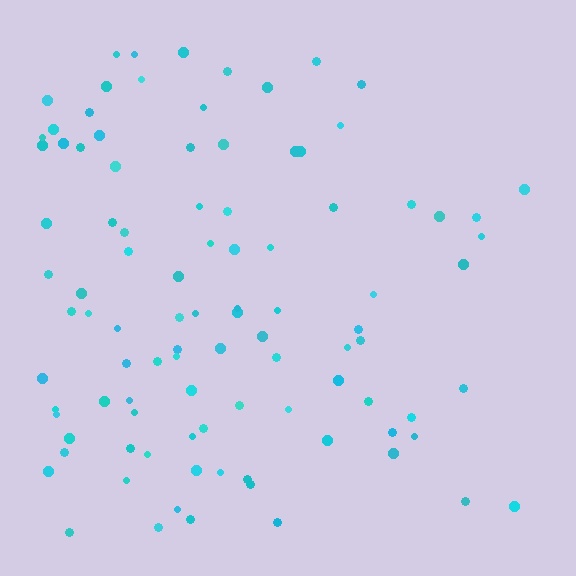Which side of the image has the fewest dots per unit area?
The right.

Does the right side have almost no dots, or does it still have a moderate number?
Still a moderate number, just noticeably fewer than the left.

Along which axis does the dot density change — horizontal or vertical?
Horizontal.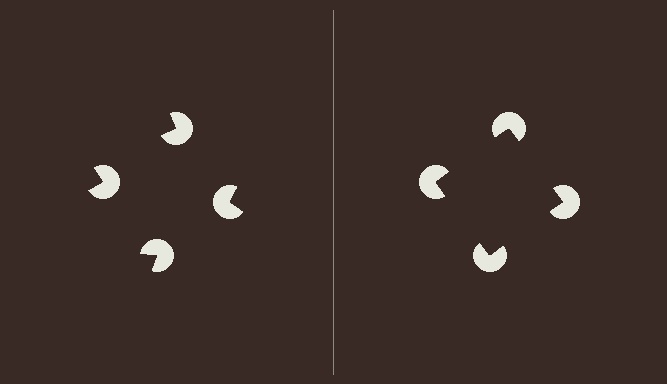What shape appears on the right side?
An illusory square.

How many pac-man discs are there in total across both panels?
8 — 4 on each side.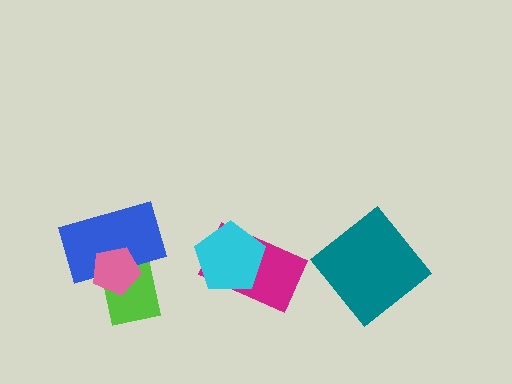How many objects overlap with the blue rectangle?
2 objects overlap with the blue rectangle.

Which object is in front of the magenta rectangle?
The cyan pentagon is in front of the magenta rectangle.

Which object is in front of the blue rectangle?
The pink pentagon is in front of the blue rectangle.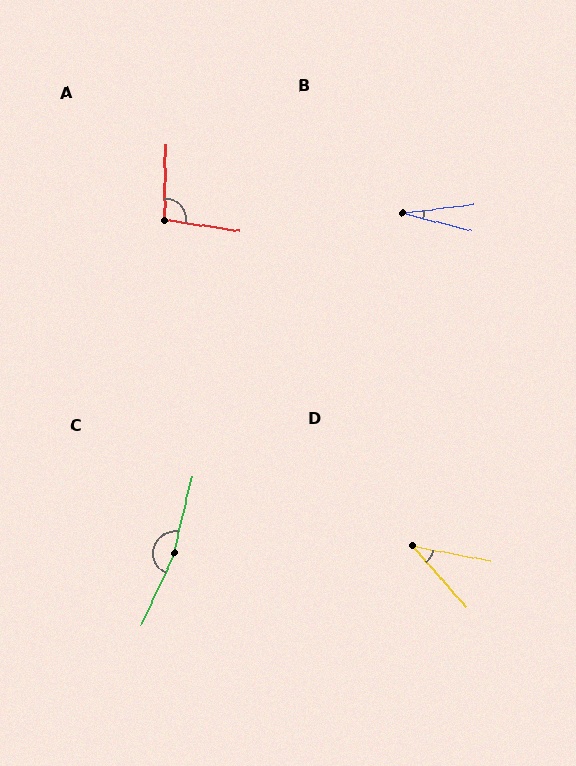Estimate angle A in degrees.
Approximately 97 degrees.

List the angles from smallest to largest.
B (21°), D (38°), A (97°), C (168°).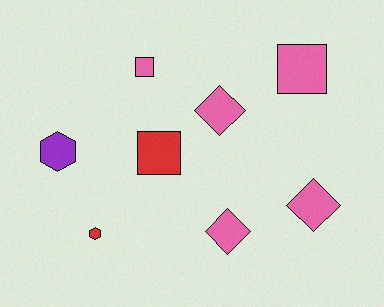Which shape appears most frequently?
Square, with 3 objects.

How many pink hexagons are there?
There are no pink hexagons.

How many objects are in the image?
There are 8 objects.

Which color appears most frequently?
Pink, with 5 objects.